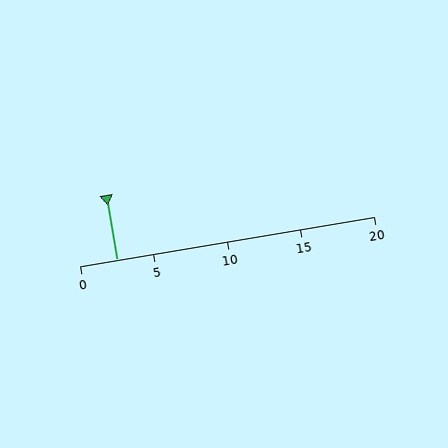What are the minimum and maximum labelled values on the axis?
The axis runs from 0 to 20.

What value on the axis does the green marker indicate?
The marker indicates approximately 2.5.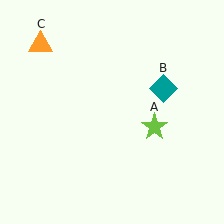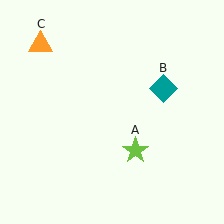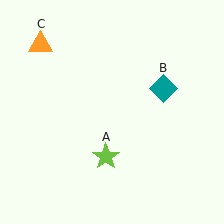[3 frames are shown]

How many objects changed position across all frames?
1 object changed position: lime star (object A).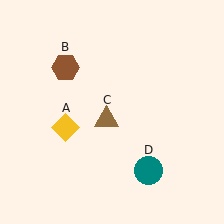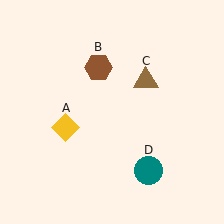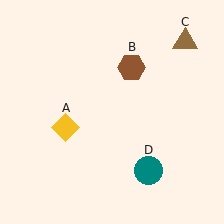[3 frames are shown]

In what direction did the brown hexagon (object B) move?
The brown hexagon (object B) moved right.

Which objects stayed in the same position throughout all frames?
Yellow diamond (object A) and teal circle (object D) remained stationary.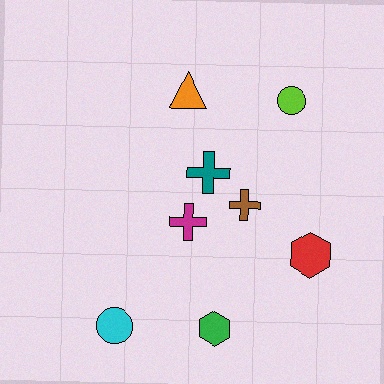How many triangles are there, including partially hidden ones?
There is 1 triangle.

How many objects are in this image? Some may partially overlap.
There are 8 objects.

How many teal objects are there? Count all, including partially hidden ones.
There is 1 teal object.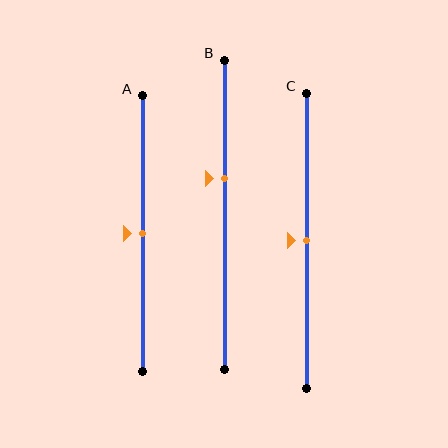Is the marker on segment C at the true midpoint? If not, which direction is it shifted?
Yes, the marker on segment C is at the true midpoint.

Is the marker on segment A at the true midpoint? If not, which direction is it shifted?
Yes, the marker on segment A is at the true midpoint.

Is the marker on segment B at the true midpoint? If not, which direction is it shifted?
No, the marker on segment B is shifted upward by about 12% of the segment length.